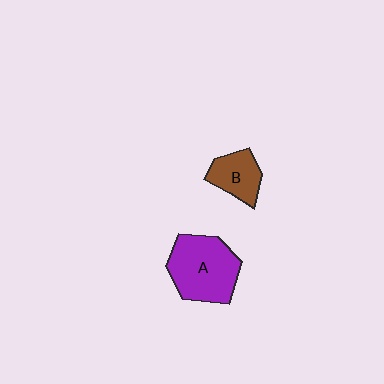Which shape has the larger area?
Shape A (purple).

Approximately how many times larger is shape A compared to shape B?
Approximately 1.9 times.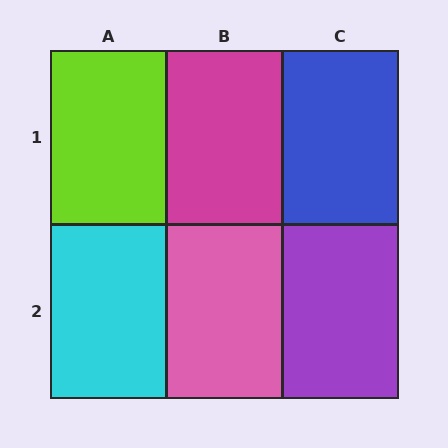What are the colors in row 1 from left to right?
Lime, magenta, blue.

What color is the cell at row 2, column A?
Cyan.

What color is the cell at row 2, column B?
Pink.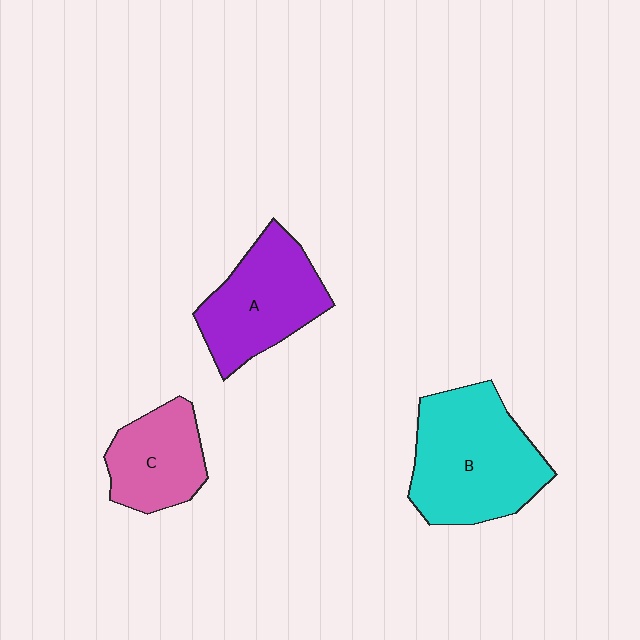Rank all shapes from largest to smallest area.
From largest to smallest: B (cyan), A (purple), C (pink).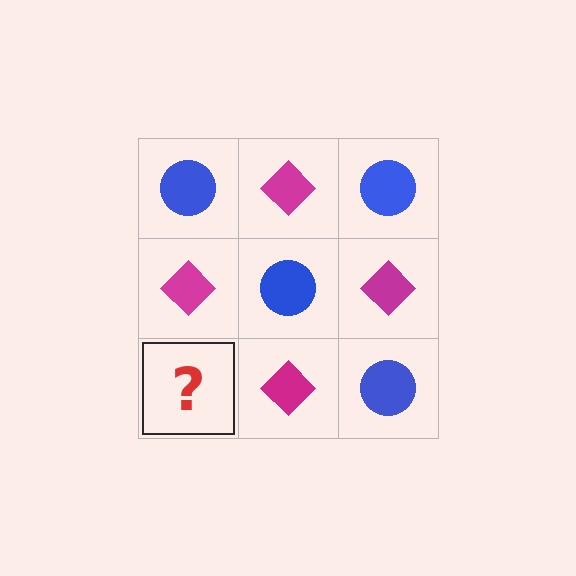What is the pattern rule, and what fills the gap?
The rule is that it alternates blue circle and magenta diamond in a checkerboard pattern. The gap should be filled with a blue circle.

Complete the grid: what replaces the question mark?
The question mark should be replaced with a blue circle.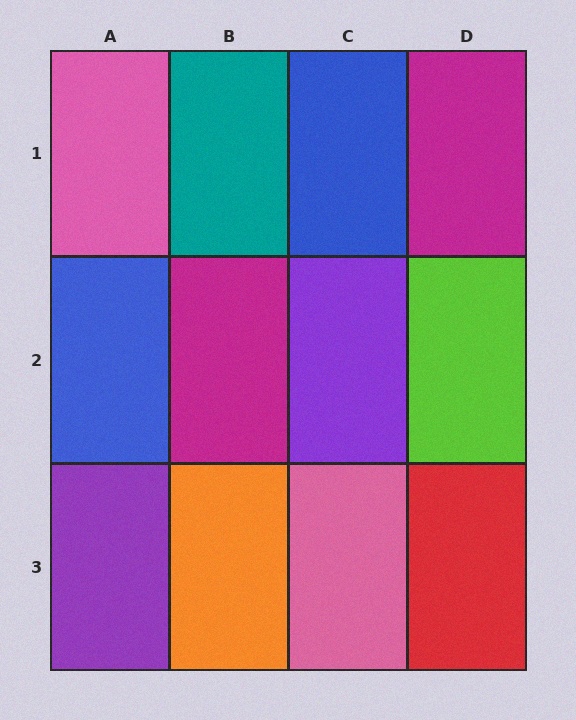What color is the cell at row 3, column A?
Purple.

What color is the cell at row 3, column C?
Pink.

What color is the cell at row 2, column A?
Blue.